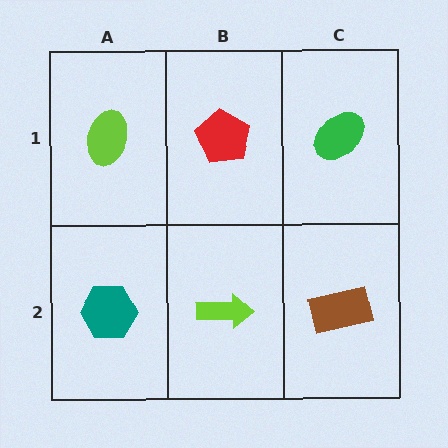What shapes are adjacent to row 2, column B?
A red pentagon (row 1, column B), a teal hexagon (row 2, column A), a brown rectangle (row 2, column C).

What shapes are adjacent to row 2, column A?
A lime ellipse (row 1, column A), a lime arrow (row 2, column B).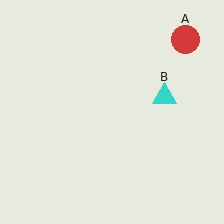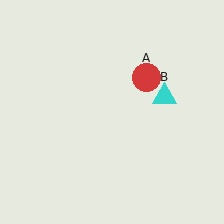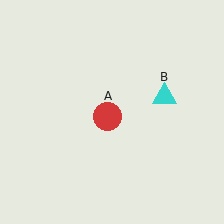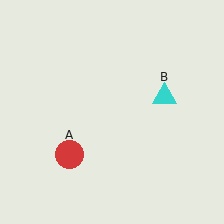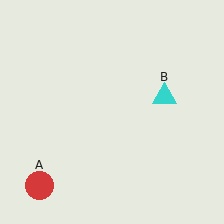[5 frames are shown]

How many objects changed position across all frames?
1 object changed position: red circle (object A).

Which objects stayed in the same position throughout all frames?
Cyan triangle (object B) remained stationary.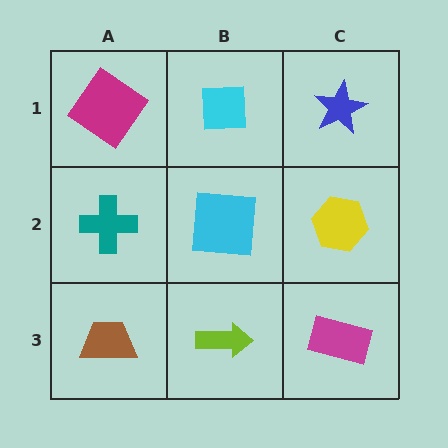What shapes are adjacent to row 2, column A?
A magenta diamond (row 1, column A), a brown trapezoid (row 3, column A), a cyan square (row 2, column B).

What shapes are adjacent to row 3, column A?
A teal cross (row 2, column A), a lime arrow (row 3, column B).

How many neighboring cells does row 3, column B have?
3.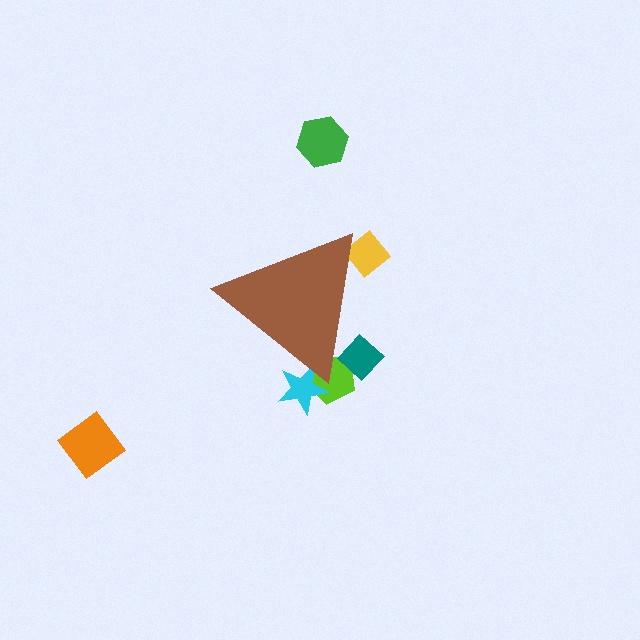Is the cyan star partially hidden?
Yes, the cyan star is partially hidden behind the brown triangle.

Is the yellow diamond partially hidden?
Yes, the yellow diamond is partially hidden behind the brown triangle.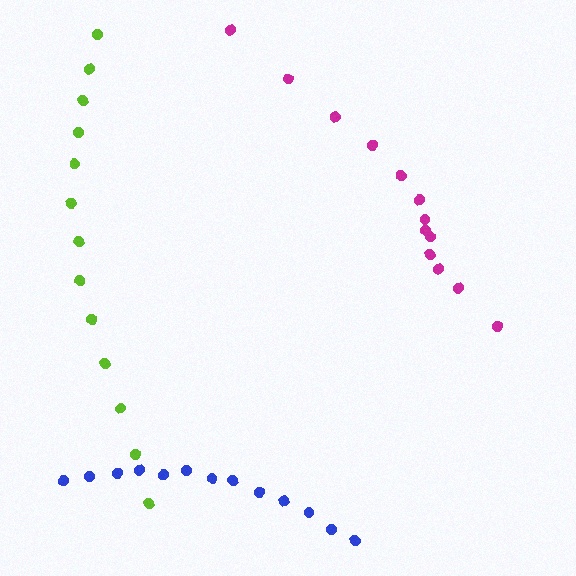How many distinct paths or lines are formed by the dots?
There are 3 distinct paths.